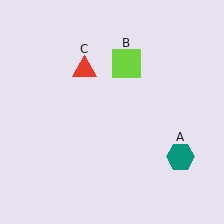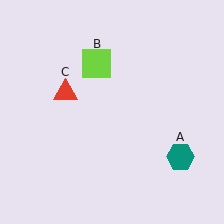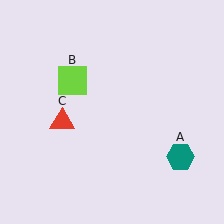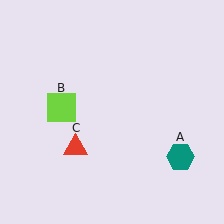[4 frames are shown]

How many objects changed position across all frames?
2 objects changed position: lime square (object B), red triangle (object C).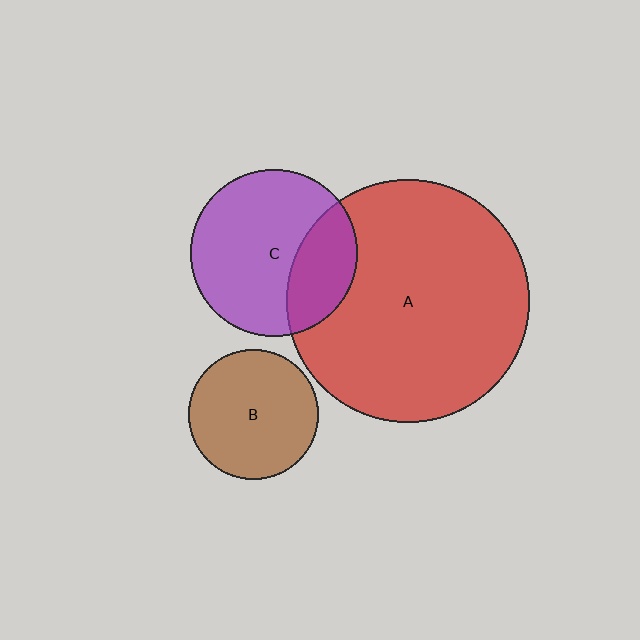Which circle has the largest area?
Circle A (red).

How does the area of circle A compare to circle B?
Approximately 3.5 times.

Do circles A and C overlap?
Yes.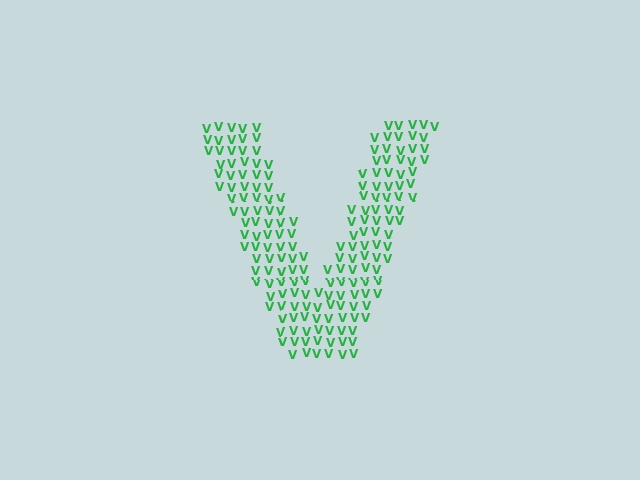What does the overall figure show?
The overall figure shows the letter V.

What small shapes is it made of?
It is made of small letter V's.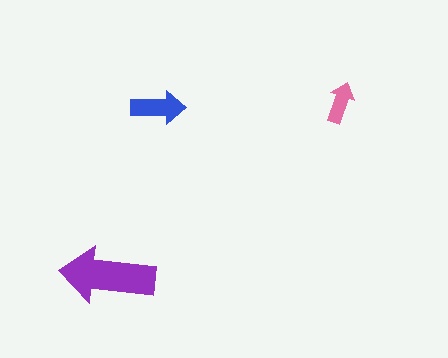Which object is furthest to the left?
The purple arrow is leftmost.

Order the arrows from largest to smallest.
the purple one, the blue one, the pink one.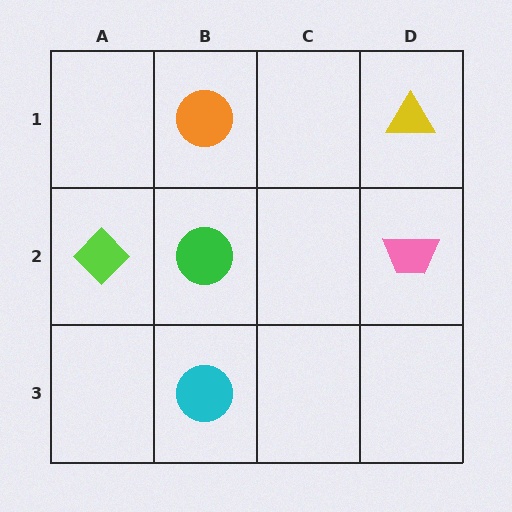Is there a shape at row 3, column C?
No, that cell is empty.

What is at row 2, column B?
A green circle.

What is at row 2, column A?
A lime diamond.